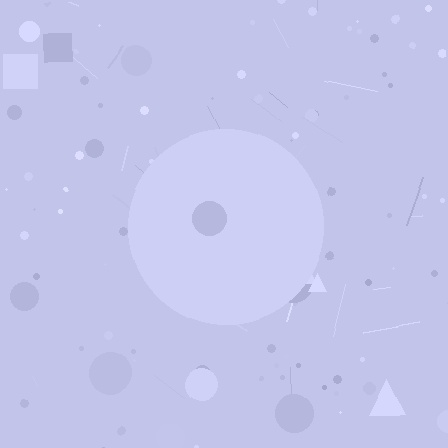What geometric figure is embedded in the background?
A circle is embedded in the background.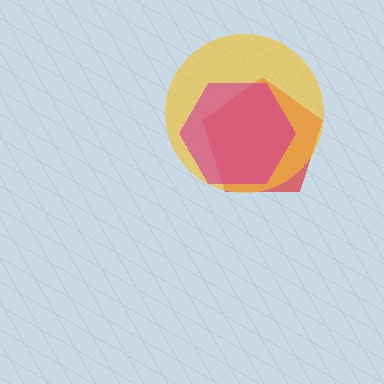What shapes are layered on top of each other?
The layered shapes are: a red pentagon, a yellow circle, a magenta hexagon.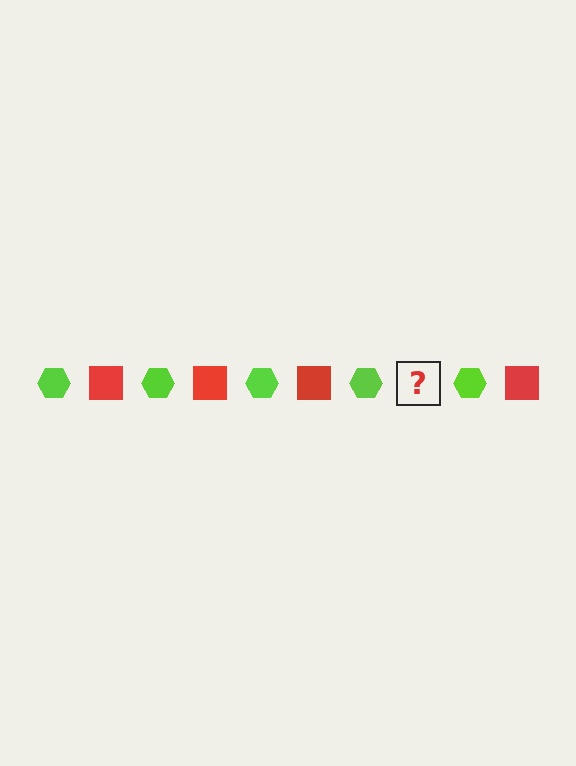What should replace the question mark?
The question mark should be replaced with a red square.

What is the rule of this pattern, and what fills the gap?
The rule is that the pattern alternates between lime hexagon and red square. The gap should be filled with a red square.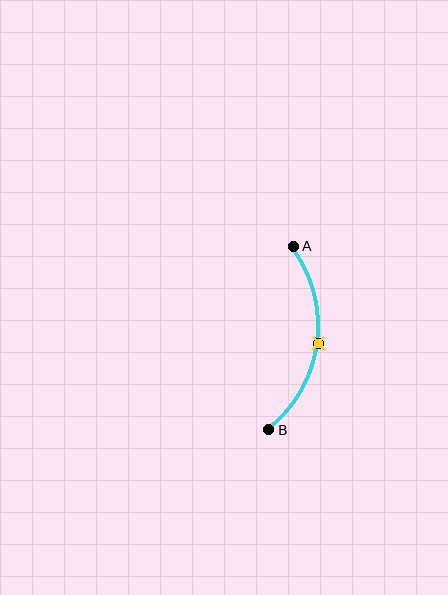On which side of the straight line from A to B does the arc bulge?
The arc bulges to the right of the straight line connecting A and B.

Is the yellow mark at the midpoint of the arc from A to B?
Yes. The yellow mark lies on the arc at equal arc-length from both A and B — it is the arc midpoint.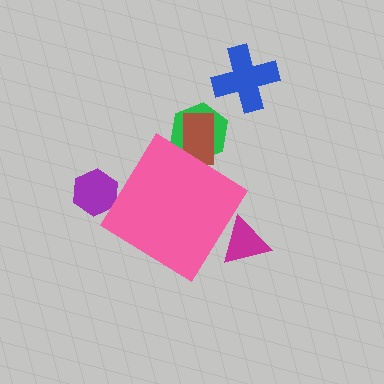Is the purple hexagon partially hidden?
Yes, the purple hexagon is partially hidden behind the pink diamond.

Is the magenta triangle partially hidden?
Yes, the magenta triangle is partially hidden behind the pink diamond.